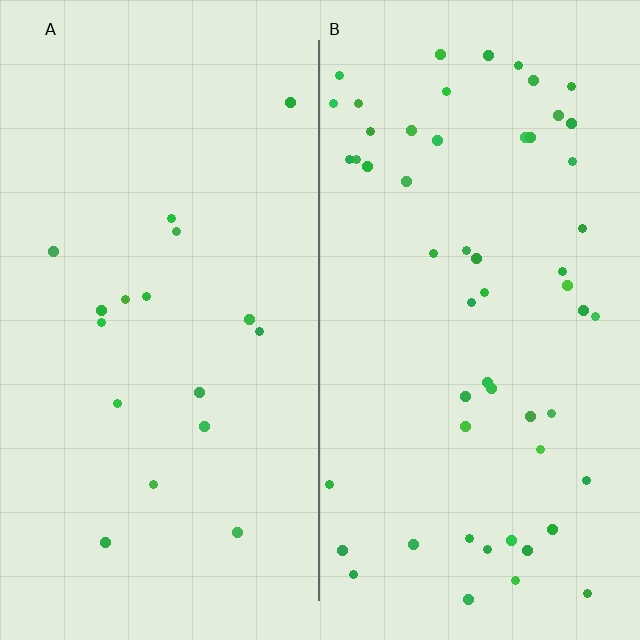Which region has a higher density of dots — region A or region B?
B (the right).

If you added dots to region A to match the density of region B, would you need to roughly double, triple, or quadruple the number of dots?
Approximately triple.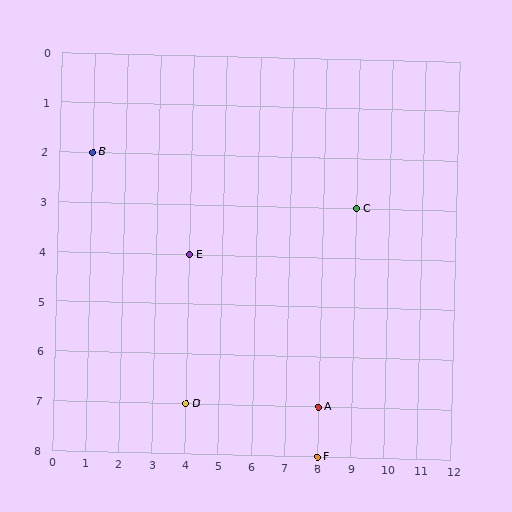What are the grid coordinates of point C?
Point C is at grid coordinates (9, 3).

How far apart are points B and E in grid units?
Points B and E are 3 columns and 2 rows apart (about 3.6 grid units diagonally).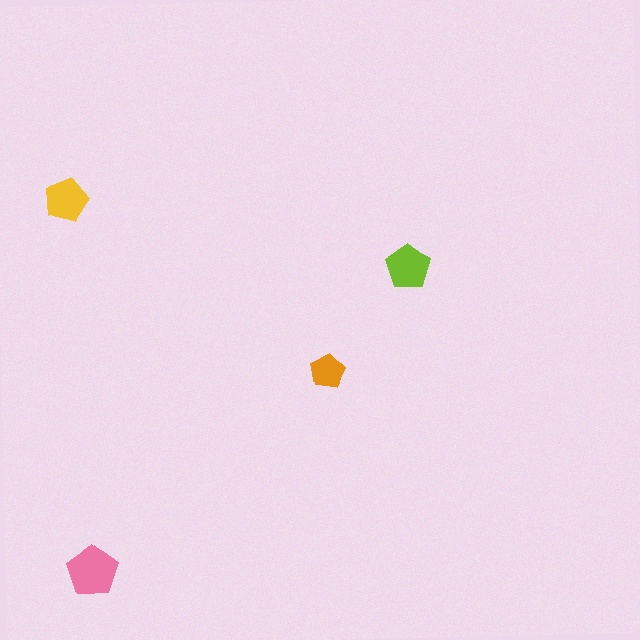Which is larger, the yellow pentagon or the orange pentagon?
The yellow one.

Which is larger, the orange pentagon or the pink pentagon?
The pink one.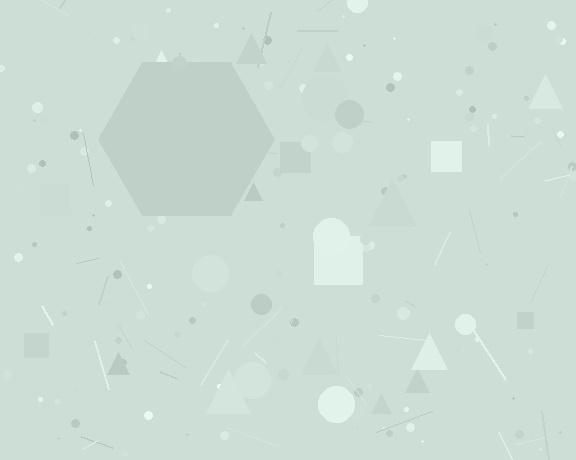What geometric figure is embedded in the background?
A hexagon is embedded in the background.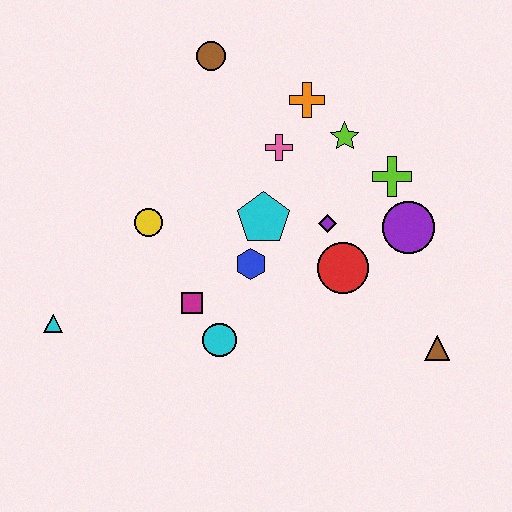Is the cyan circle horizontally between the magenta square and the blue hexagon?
Yes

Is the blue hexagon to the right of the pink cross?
No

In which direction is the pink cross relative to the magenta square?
The pink cross is above the magenta square.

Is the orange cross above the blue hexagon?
Yes